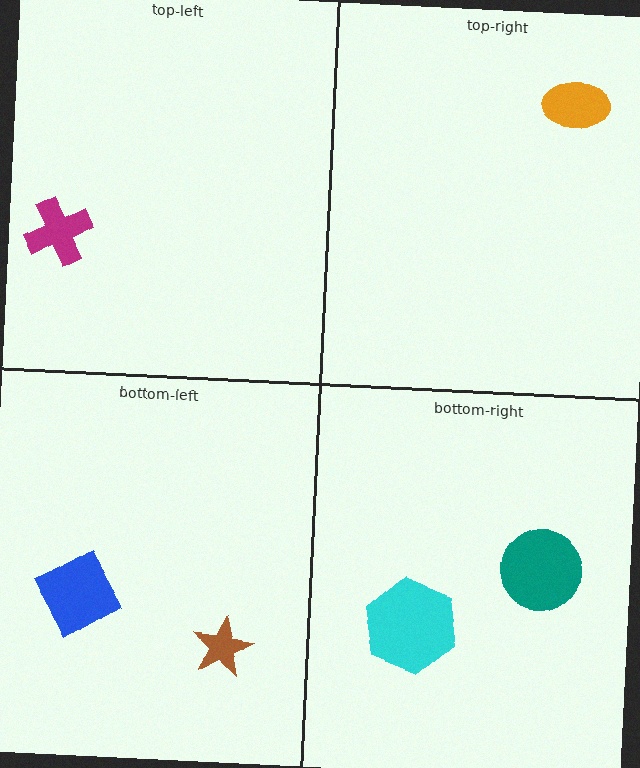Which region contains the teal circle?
The bottom-right region.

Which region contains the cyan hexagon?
The bottom-right region.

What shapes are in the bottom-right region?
The cyan hexagon, the teal circle.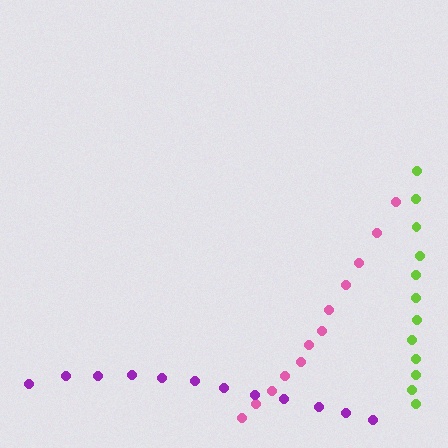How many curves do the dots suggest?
There are 3 distinct paths.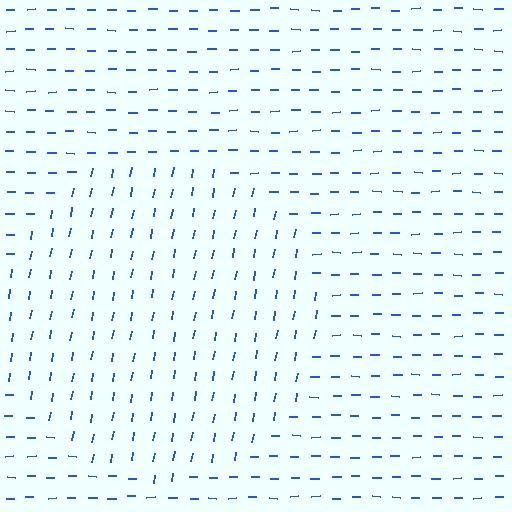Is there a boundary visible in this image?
Yes, there is a texture boundary formed by a change in line orientation.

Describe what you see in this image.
The image is filled with small blue line segments. A circle region in the image has lines oriented differently from the surrounding lines, creating a visible texture boundary.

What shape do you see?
I see a circle.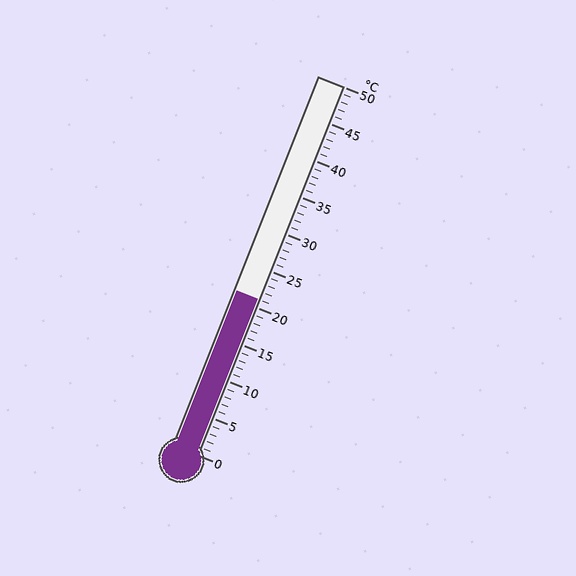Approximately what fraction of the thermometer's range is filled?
The thermometer is filled to approximately 40% of its range.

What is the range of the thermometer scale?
The thermometer scale ranges from 0°C to 50°C.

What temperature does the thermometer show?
The thermometer shows approximately 21°C.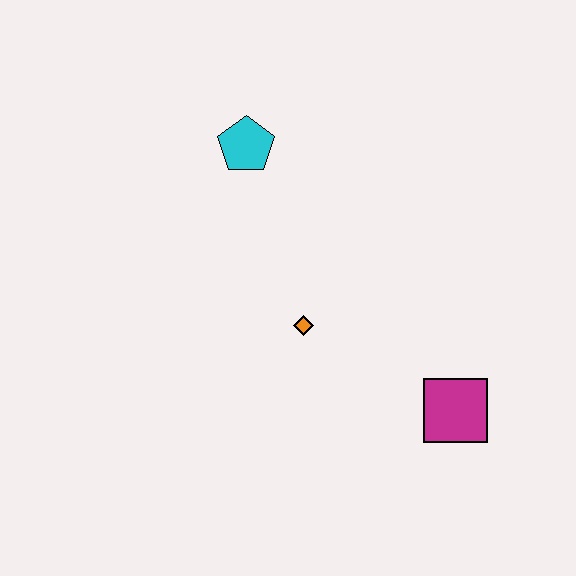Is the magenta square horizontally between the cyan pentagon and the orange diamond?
No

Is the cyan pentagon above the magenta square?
Yes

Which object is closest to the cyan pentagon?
The orange diamond is closest to the cyan pentagon.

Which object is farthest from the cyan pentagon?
The magenta square is farthest from the cyan pentagon.